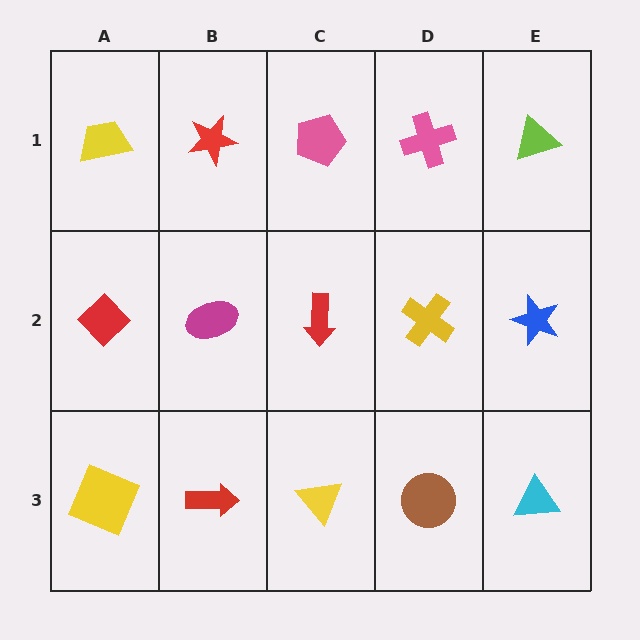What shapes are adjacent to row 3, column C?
A red arrow (row 2, column C), a red arrow (row 3, column B), a brown circle (row 3, column D).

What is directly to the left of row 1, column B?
A yellow trapezoid.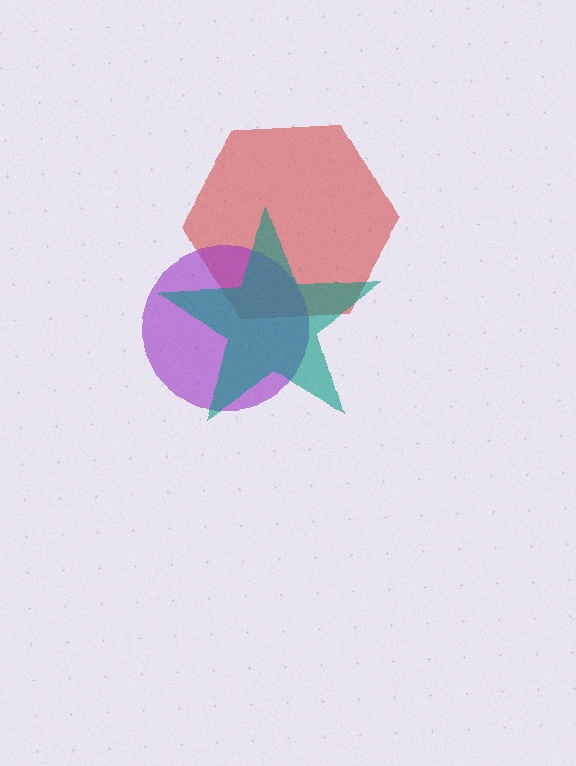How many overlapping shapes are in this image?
There are 3 overlapping shapes in the image.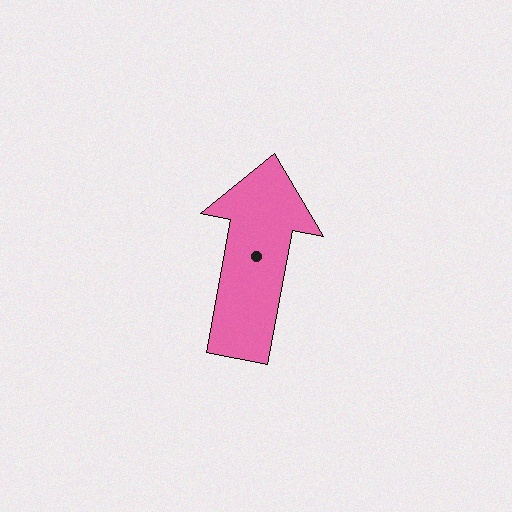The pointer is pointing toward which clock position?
Roughly 12 o'clock.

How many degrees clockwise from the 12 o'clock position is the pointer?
Approximately 10 degrees.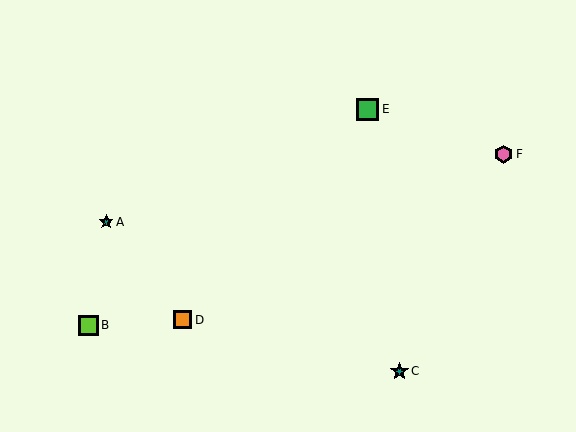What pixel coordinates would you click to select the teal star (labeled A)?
Click at (106, 222) to select the teal star A.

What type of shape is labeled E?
Shape E is a green square.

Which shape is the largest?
The green square (labeled E) is the largest.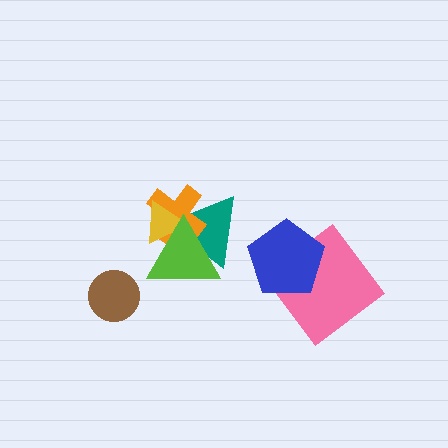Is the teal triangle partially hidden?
Yes, it is partially covered by another shape.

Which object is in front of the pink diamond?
The blue pentagon is in front of the pink diamond.